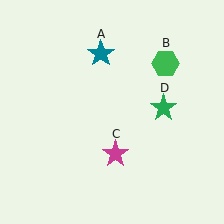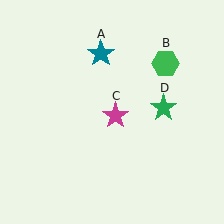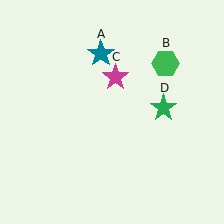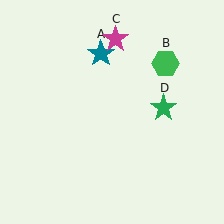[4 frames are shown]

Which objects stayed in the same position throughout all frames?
Teal star (object A) and green hexagon (object B) and green star (object D) remained stationary.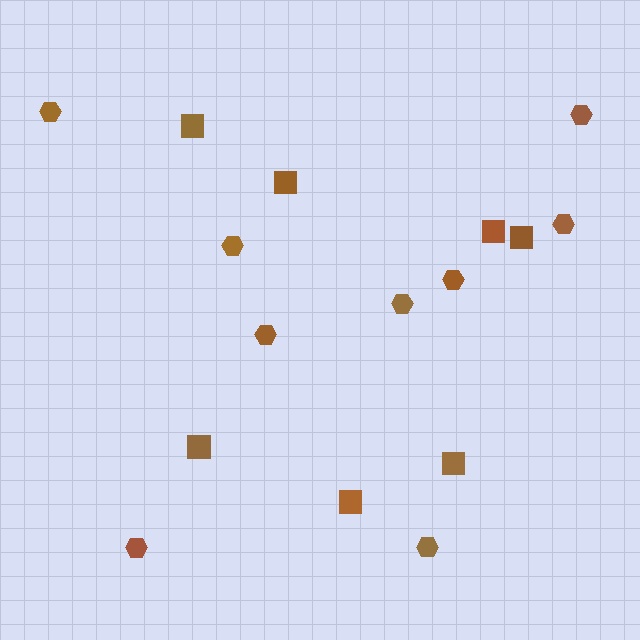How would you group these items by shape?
There are 2 groups: one group of hexagons (9) and one group of squares (7).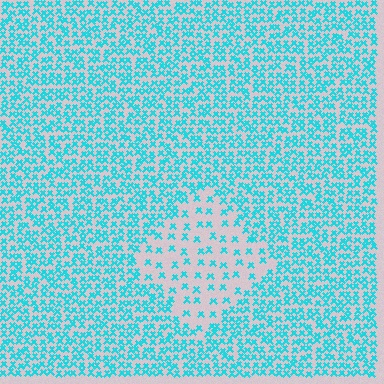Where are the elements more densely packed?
The elements are more densely packed outside the diamond boundary.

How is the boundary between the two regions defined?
The boundary is defined by a change in element density (approximately 2.7x ratio). All elements are the same color, size, and shape.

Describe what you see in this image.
The image contains small cyan elements arranged at two different densities. A diamond-shaped region is visible where the elements are less densely packed than the surrounding area.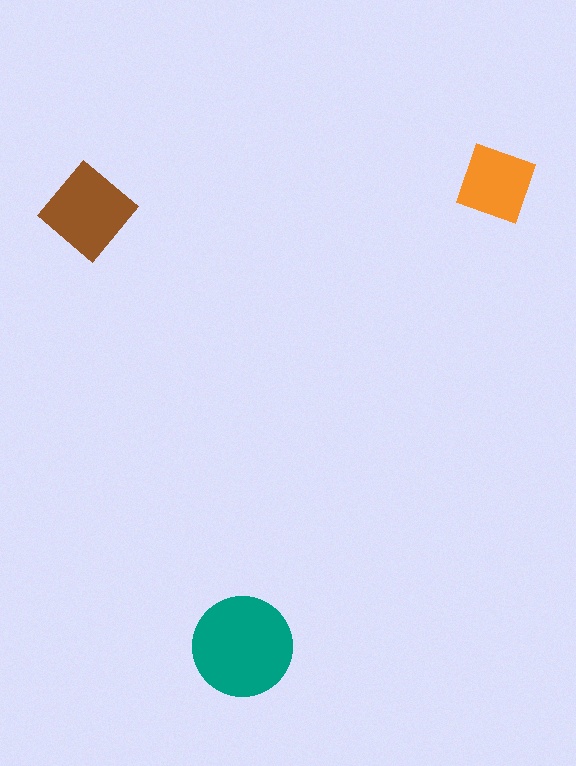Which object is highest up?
The orange diamond is topmost.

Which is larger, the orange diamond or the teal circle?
The teal circle.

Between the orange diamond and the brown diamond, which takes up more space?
The brown diamond.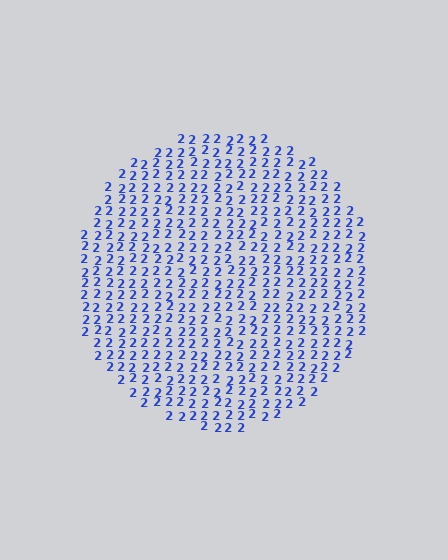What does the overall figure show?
The overall figure shows a circle.